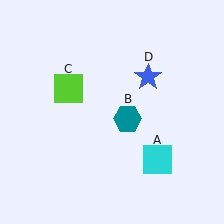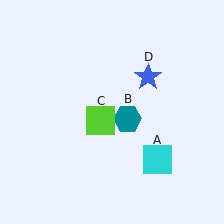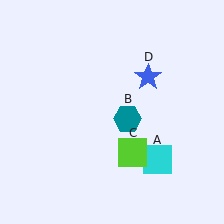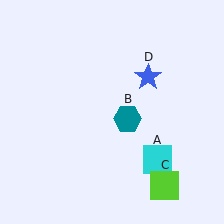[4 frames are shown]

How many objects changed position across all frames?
1 object changed position: lime square (object C).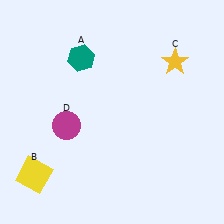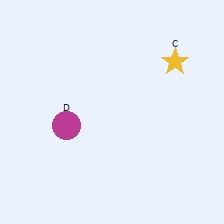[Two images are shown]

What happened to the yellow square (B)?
The yellow square (B) was removed in Image 2. It was in the bottom-left area of Image 1.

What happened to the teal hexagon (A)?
The teal hexagon (A) was removed in Image 2. It was in the top-left area of Image 1.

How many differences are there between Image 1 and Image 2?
There are 2 differences between the two images.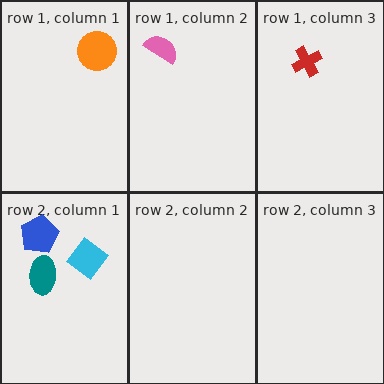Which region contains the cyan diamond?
The row 2, column 1 region.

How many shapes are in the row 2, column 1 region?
3.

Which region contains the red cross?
The row 1, column 3 region.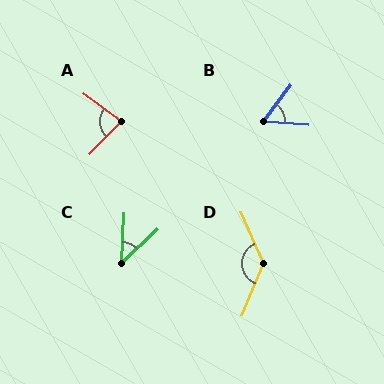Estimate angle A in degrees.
Approximately 82 degrees.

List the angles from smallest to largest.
C (44°), B (58°), A (82°), D (134°).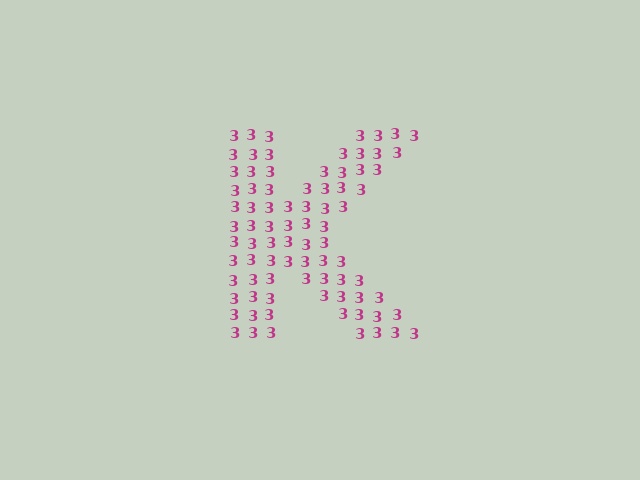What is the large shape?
The large shape is the letter K.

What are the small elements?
The small elements are digit 3's.